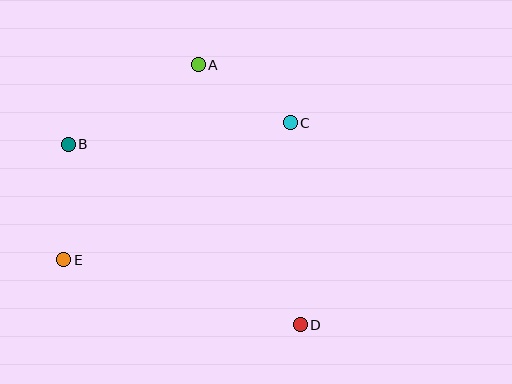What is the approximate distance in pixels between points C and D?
The distance between C and D is approximately 202 pixels.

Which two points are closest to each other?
Points A and C are closest to each other.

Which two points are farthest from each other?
Points B and D are farthest from each other.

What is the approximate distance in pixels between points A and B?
The distance between A and B is approximately 152 pixels.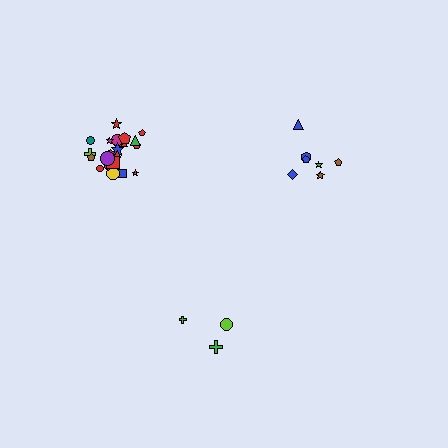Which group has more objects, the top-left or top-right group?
The top-left group.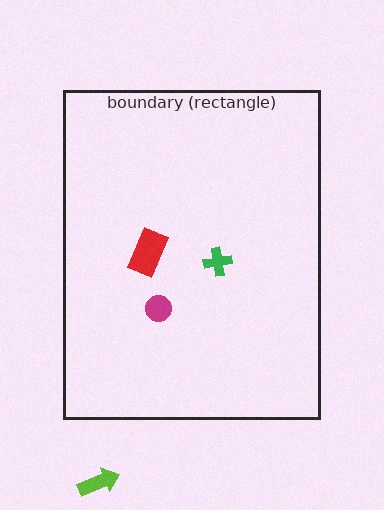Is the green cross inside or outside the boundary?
Inside.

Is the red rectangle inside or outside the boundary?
Inside.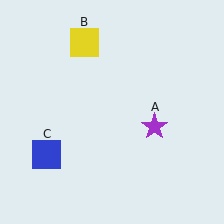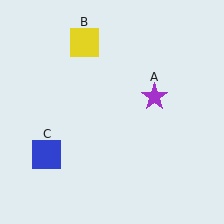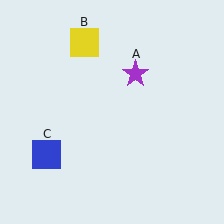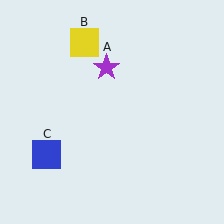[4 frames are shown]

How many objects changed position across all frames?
1 object changed position: purple star (object A).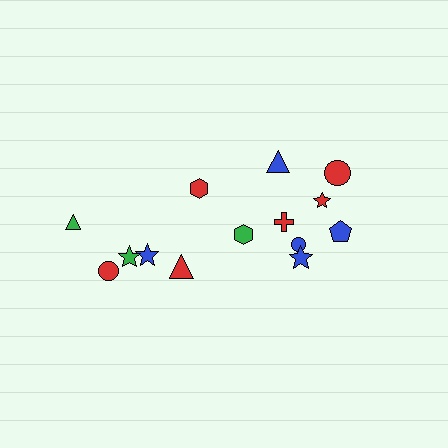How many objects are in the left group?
There are 6 objects.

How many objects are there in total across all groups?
There are 14 objects.